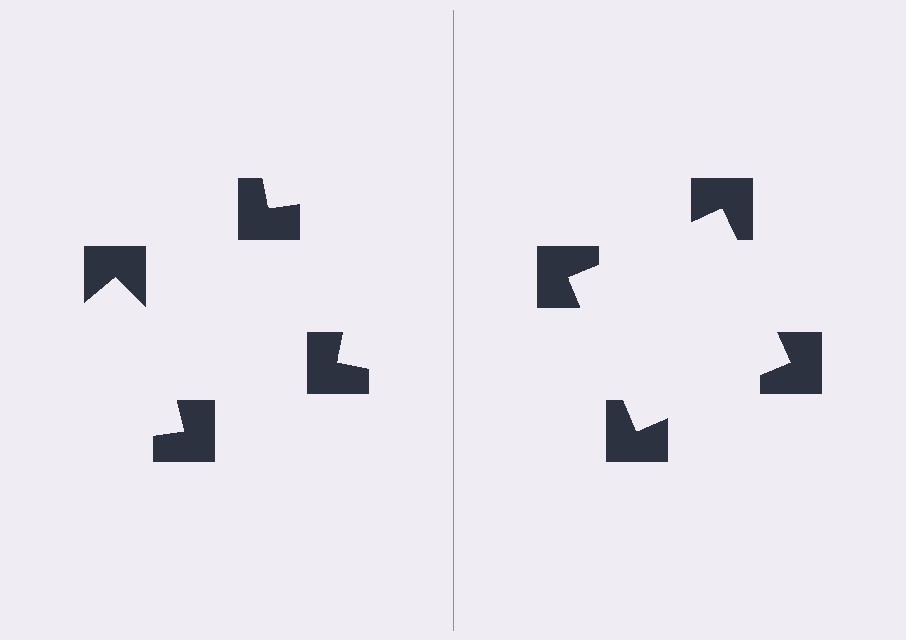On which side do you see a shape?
An illusory square appears on the right side. On the left side the wedge cuts are rotated, so no coherent shape forms.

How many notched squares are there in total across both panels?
8 — 4 on each side.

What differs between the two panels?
The notched squares are positioned identically on both sides; only the wedge orientations differ. On the right they align to a square; on the left they are misaligned.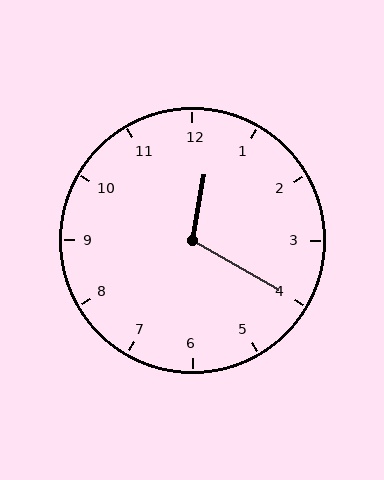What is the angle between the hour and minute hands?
Approximately 110 degrees.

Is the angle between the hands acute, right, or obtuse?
It is obtuse.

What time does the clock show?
12:20.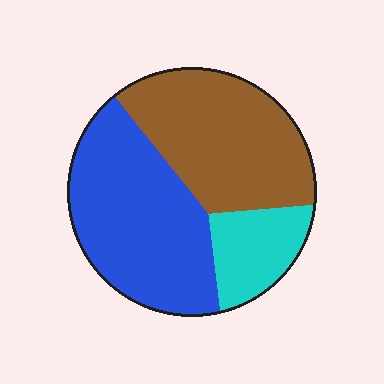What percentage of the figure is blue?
Blue covers about 45% of the figure.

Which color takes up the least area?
Cyan, at roughly 15%.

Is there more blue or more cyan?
Blue.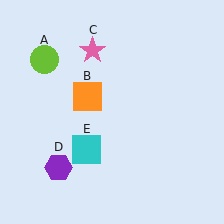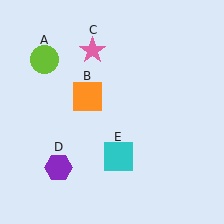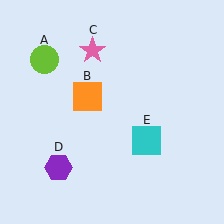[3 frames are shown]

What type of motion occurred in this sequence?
The cyan square (object E) rotated counterclockwise around the center of the scene.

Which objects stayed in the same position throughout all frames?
Lime circle (object A) and orange square (object B) and pink star (object C) and purple hexagon (object D) remained stationary.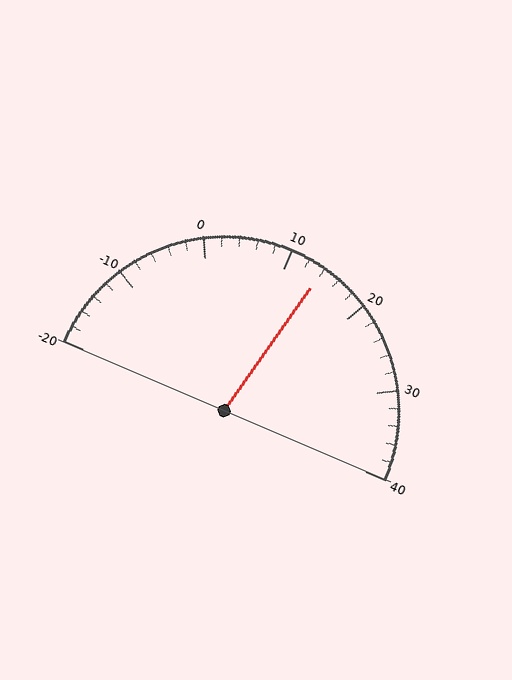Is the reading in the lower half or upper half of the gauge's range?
The reading is in the upper half of the range (-20 to 40).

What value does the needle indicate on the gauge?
The needle indicates approximately 14.